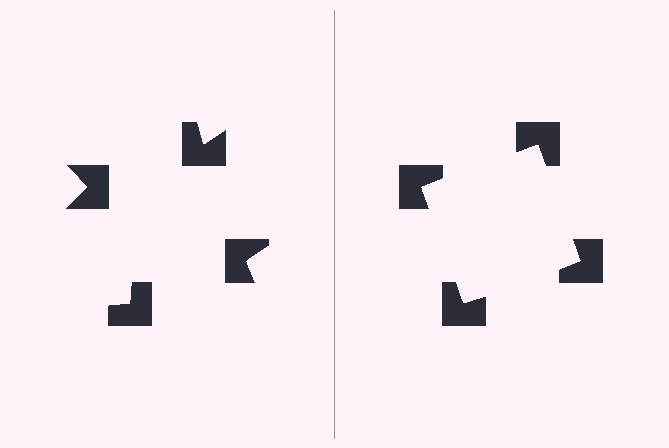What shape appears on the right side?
An illusory square.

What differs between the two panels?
The notched squares are positioned identically on both sides; only the wedge orientations differ. On the right they align to a square; on the left they are misaligned.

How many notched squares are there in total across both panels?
8 — 4 on each side.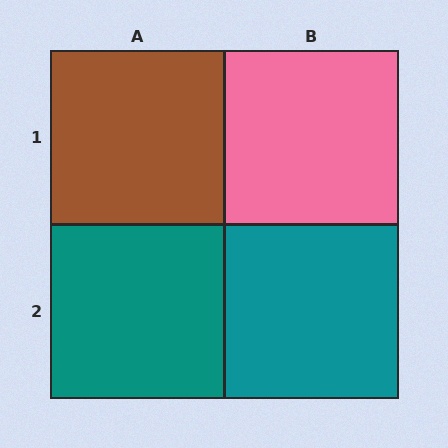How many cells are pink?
1 cell is pink.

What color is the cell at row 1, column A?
Brown.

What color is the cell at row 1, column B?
Pink.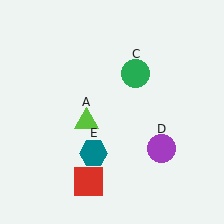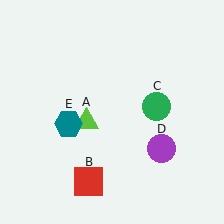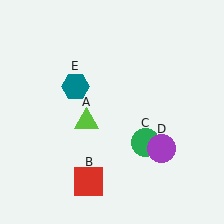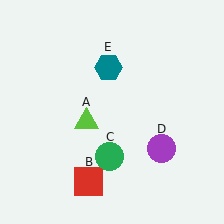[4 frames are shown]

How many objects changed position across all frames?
2 objects changed position: green circle (object C), teal hexagon (object E).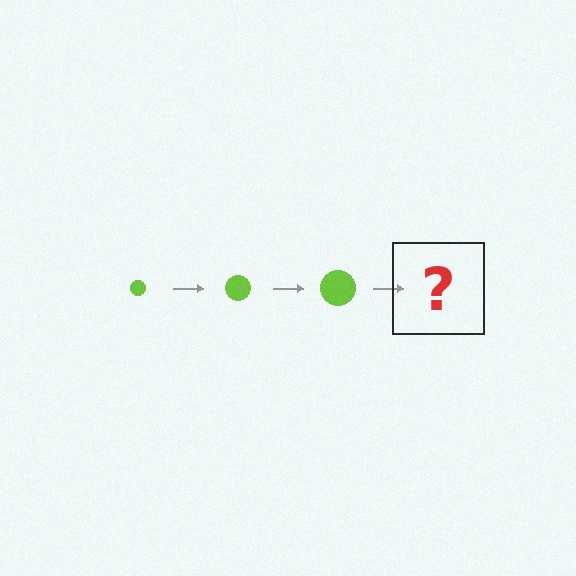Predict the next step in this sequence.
The next step is a lime circle, larger than the previous one.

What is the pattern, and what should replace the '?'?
The pattern is that the circle gets progressively larger each step. The '?' should be a lime circle, larger than the previous one.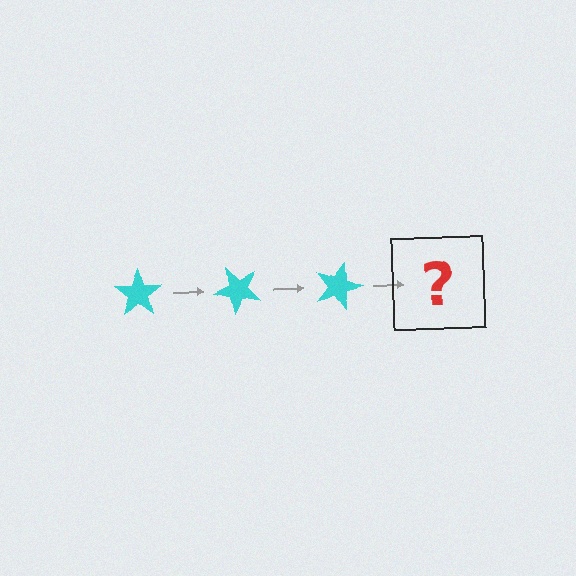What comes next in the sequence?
The next element should be a cyan star rotated 135 degrees.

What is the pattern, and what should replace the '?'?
The pattern is that the star rotates 45 degrees each step. The '?' should be a cyan star rotated 135 degrees.